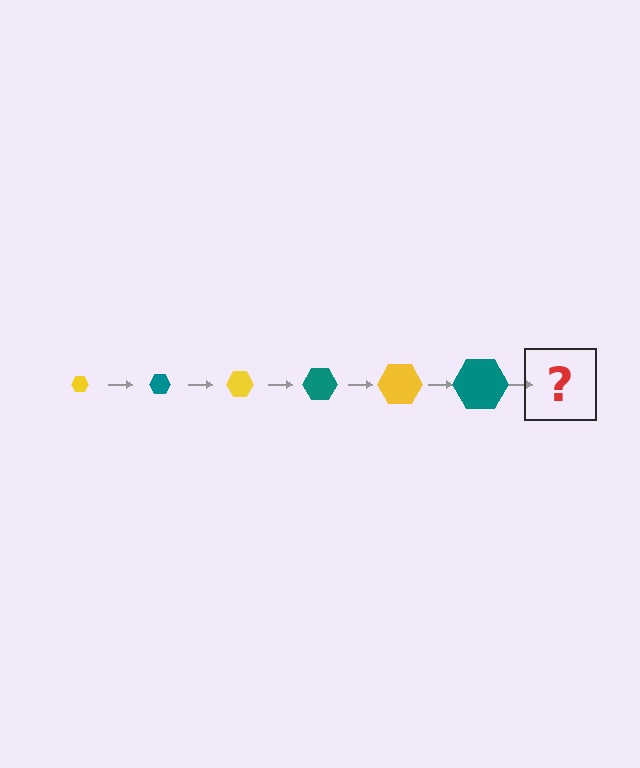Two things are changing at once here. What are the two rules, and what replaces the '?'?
The two rules are that the hexagon grows larger each step and the color cycles through yellow and teal. The '?' should be a yellow hexagon, larger than the previous one.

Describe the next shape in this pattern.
It should be a yellow hexagon, larger than the previous one.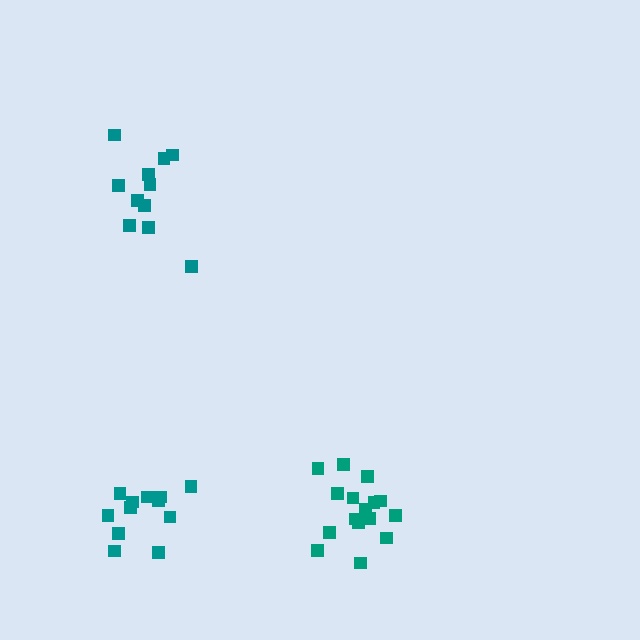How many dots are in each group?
Group 1: 11 dots, Group 2: 16 dots, Group 3: 12 dots (39 total).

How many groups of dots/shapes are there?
There are 3 groups.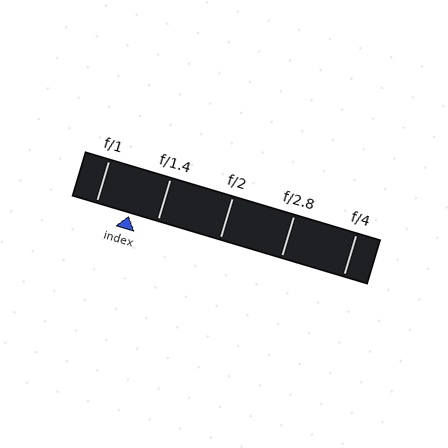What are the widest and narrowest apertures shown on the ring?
The widest aperture shown is f/1 and the narrowest is f/4.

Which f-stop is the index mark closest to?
The index mark is closest to f/1.4.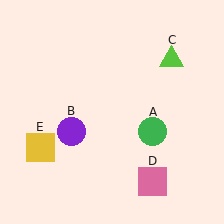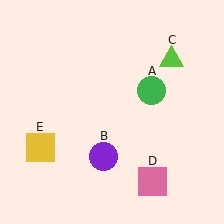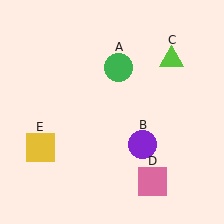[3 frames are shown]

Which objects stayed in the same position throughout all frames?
Lime triangle (object C) and pink square (object D) and yellow square (object E) remained stationary.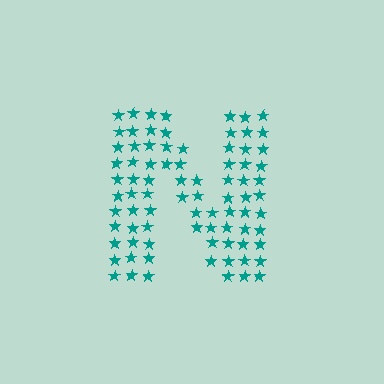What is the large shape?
The large shape is the letter N.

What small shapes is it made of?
It is made of small stars.